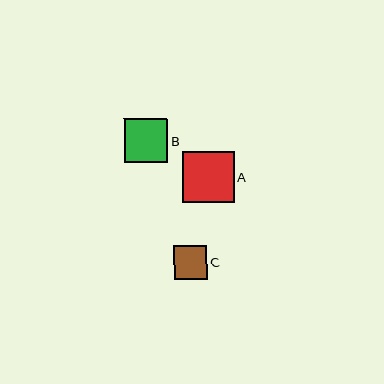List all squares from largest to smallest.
From largest to smallest: A, B, C.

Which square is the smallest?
Square C is the smallest with a size of approximately 33 pixels.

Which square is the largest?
Square A is the largest with a size of approximately 52 pixels.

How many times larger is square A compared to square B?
Square A is approximately 1.2 times the size of square B.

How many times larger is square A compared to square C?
Square A is approximately 1.5 times the size of square C.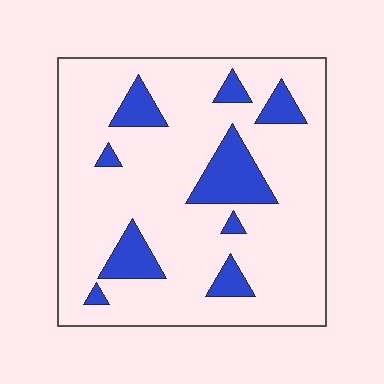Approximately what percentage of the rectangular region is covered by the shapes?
Approximately 15%.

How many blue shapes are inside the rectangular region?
9.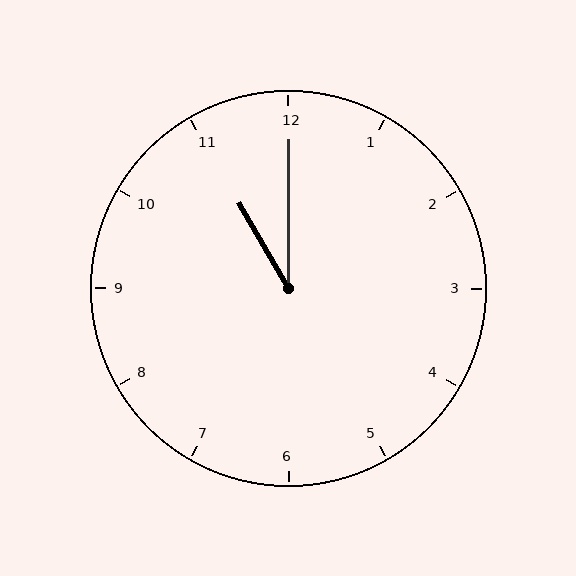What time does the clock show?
11:00.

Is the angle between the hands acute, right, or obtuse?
It is acute.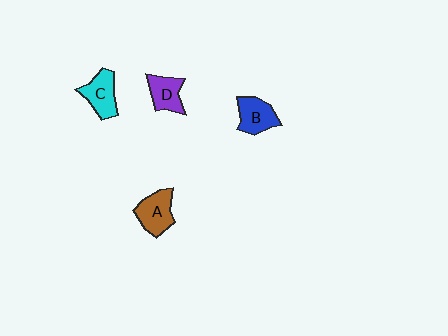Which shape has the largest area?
Shape A (brown).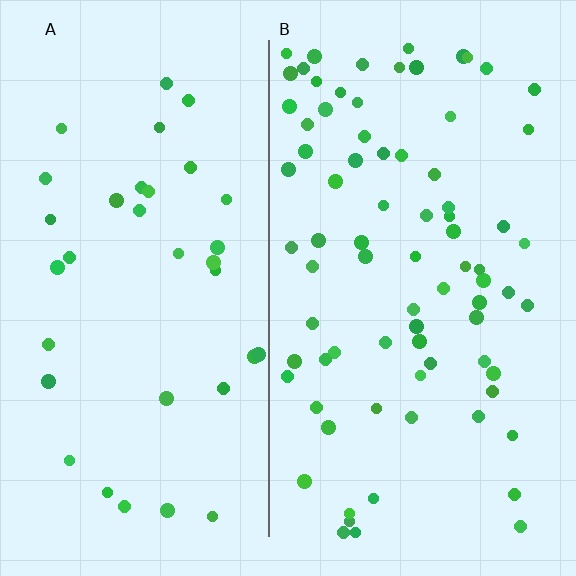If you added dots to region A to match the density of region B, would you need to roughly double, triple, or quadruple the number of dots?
Approximately double.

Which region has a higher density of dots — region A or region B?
B (the right).